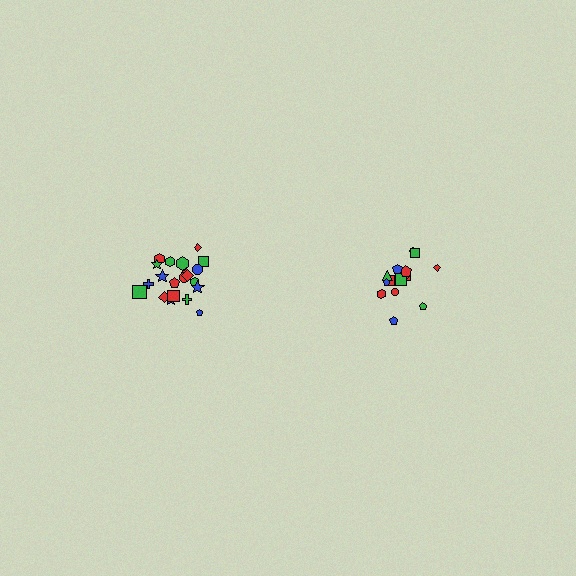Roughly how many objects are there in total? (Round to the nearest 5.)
Roughly 35 objects in total.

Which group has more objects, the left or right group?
The left group.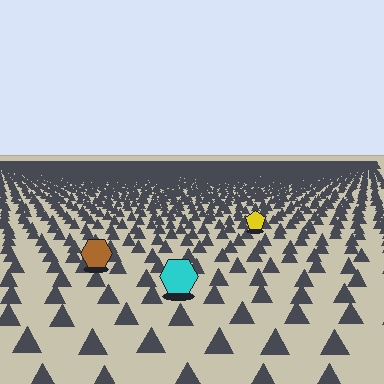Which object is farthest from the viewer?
The yellow pentagon is farthest from the viewer. It appears smaller and the ground texture around it is denser.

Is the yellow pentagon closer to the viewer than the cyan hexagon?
No. The cyan hexagon is closer — you can tell from the texture gradient: the ground texture is coarser near it.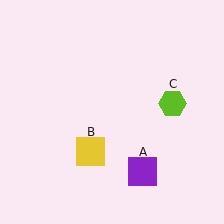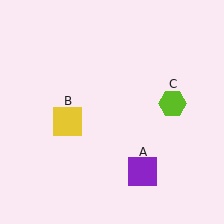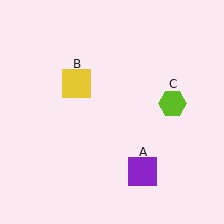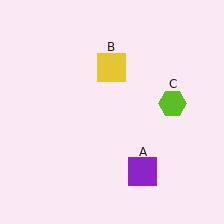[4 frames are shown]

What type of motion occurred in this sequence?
The yellow square (object B) rotated clockwise around the center of the scene.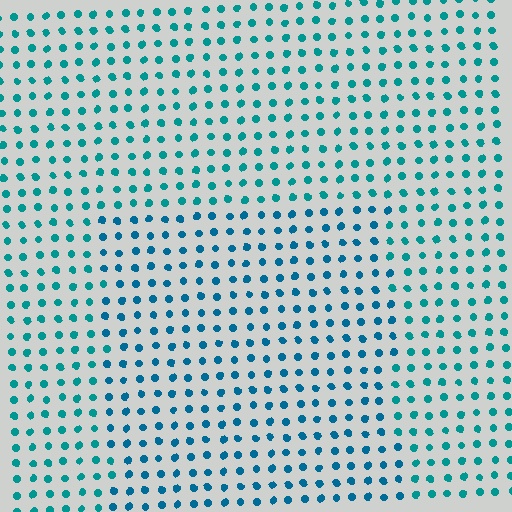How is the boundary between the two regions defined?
The boundary is defined purely by a slight shift in hue (about 21 degrees). Spacing, size, and orientation are identical on both sides.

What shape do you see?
I see a rectangle.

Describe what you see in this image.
The image is filled with small teal elements in a uniform arrangement. A rectangle-shaped region is visible where the elements are tinted to a slightly different hue, forming a subtle color boundary.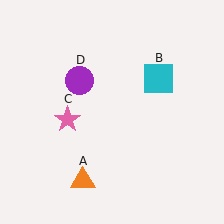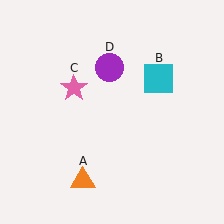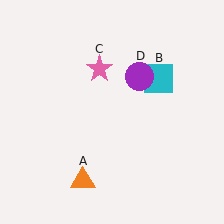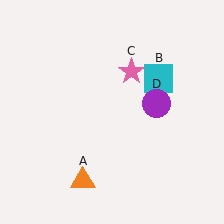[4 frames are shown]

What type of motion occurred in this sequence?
The pink star (object C), purple circle (object D) rotated clockwise around the center of the scene.